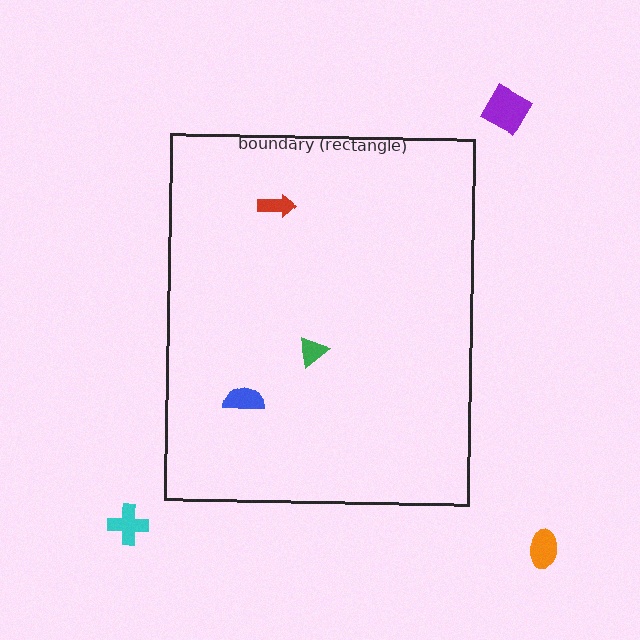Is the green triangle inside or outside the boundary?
Inside.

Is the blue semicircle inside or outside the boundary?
Inside.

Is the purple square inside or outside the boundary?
Outside.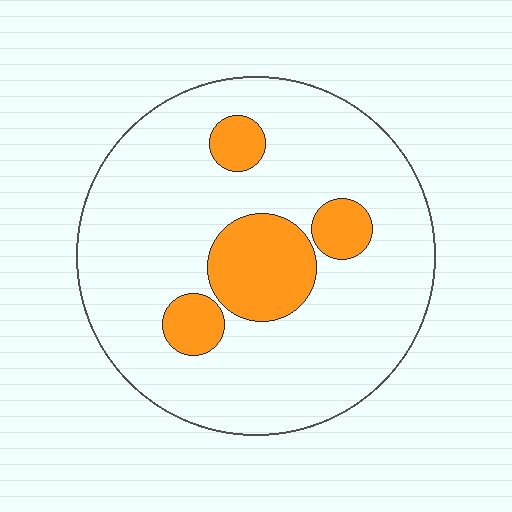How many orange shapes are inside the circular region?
4.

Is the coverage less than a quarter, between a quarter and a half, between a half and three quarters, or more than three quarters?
Less than a quarter.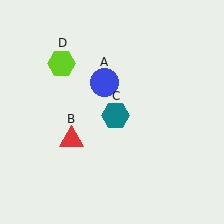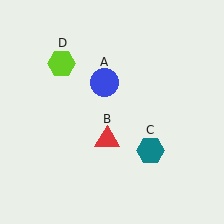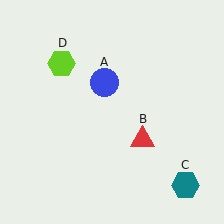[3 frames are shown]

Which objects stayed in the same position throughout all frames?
Blue circle (object A) and lime hexagon (object D) remained stationary.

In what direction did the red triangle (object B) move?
The red triangle (object B) moved right.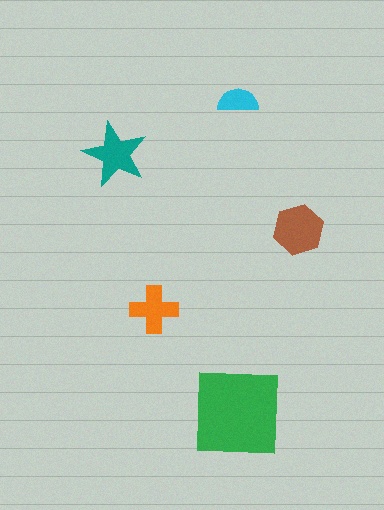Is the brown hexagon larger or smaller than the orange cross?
Larger.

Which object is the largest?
The green square.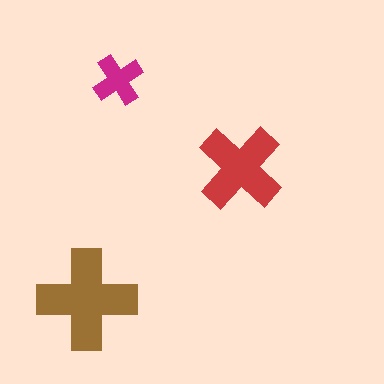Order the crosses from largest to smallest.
the brown one, the red one, the magenta one.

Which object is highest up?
The magenta cross is topmost.